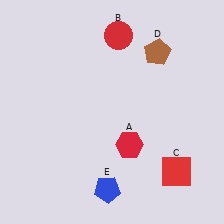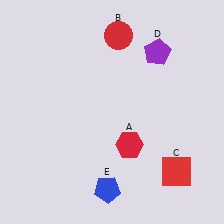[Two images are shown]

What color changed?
The pentagon (D) changed from brown in Image 1 to purple in Image 2.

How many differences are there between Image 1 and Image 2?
There is 1 difference between the two images.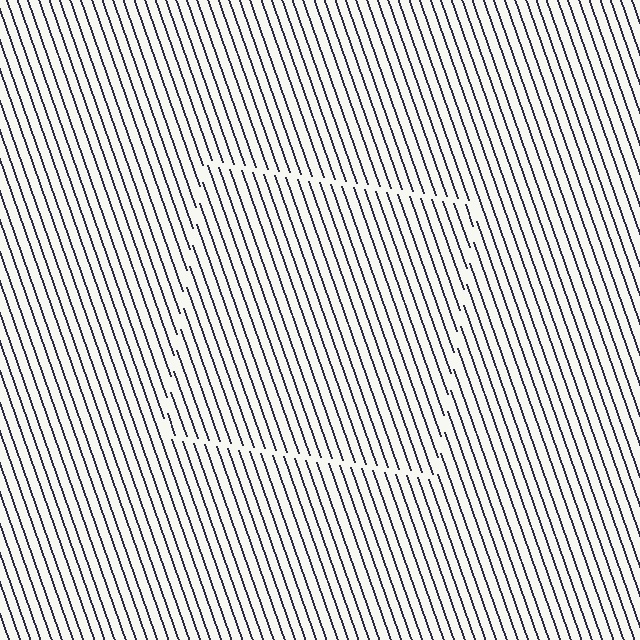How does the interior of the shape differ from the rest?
The interior of the shape contains the same grating, shifted by half a period — the contour is defined by the phase discontinuity where line-ends from the inner and outer gratings abut.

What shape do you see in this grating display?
An illusory square. The interior of the shape contains the same grating, shifted by half a period — the contour is defined by the phase discontinuity where line-ends from the inner and outer gratings abut.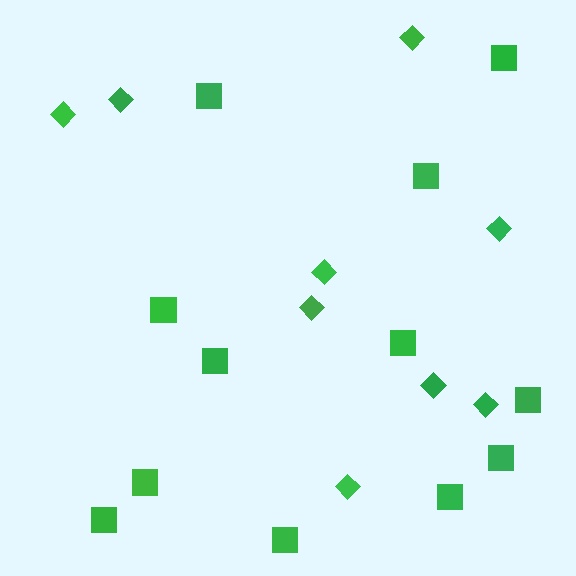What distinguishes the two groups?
There are 2 groups: one group of squares (12) and one group of diamonds (9).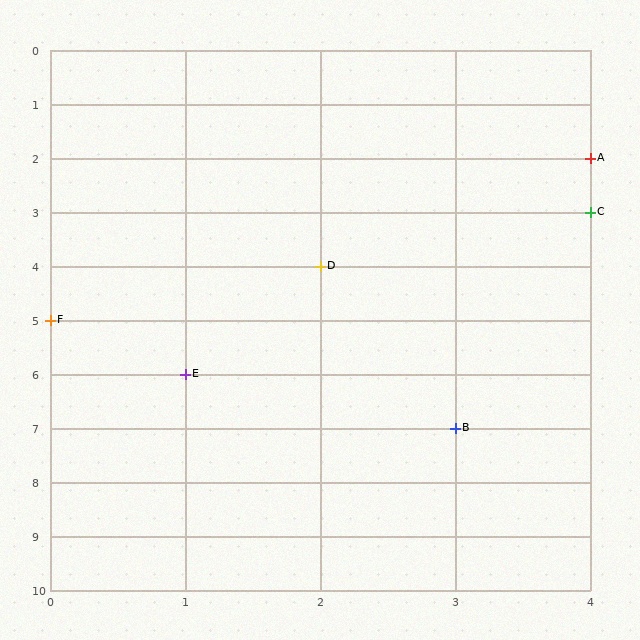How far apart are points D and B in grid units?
Points D and B are 1 column and 3 rows apart (about 3.2 grid units diagonally).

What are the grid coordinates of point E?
Point E is at grid coordinates (1, 6).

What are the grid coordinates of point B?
Point B is at grid coordinates (3, 7).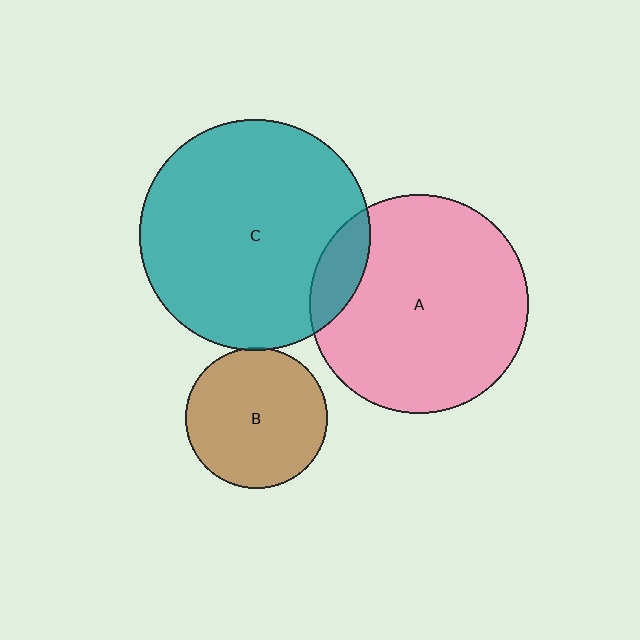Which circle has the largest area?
Circle C (teal).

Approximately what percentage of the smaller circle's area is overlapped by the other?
Approximately 5%.